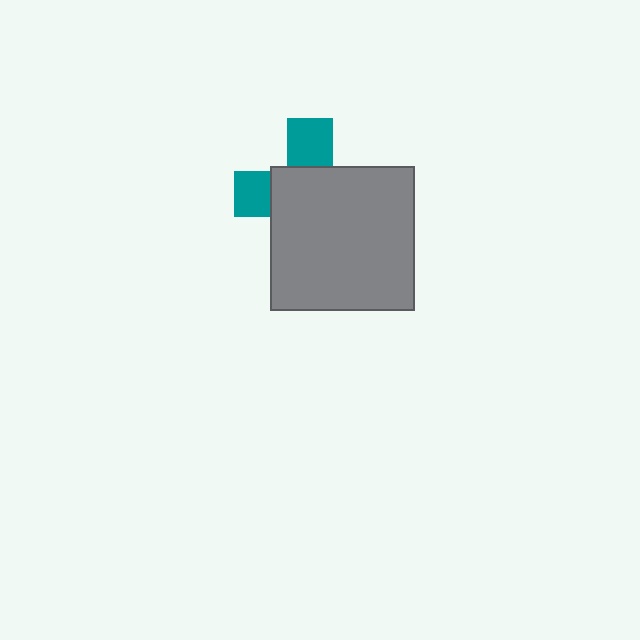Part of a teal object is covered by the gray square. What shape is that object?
It is a cross.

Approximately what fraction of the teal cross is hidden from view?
Roughly 68% of the teal cross is hidden behind the gray square.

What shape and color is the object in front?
The object in front is a gray square.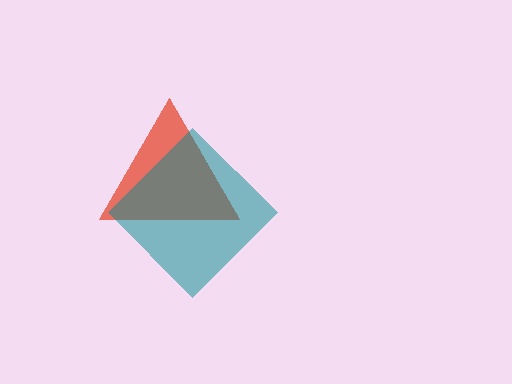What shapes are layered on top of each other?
The layered shapes are: a red triangle, a teal diamond.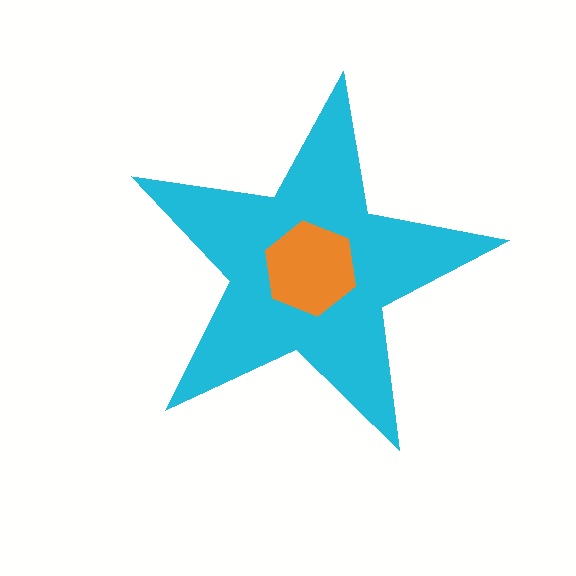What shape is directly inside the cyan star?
The orange hexagon.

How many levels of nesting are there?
2.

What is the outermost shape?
The cyan star.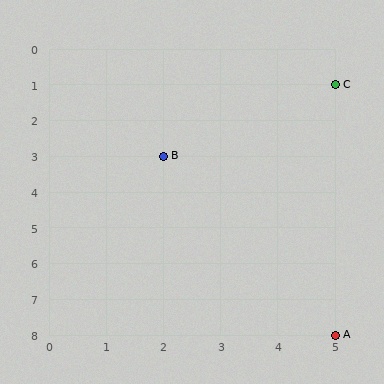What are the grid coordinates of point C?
Point C is at grid coordinates (5, 1).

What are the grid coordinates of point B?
Point B is at grid coordinates (2, 3).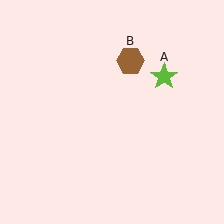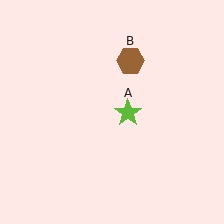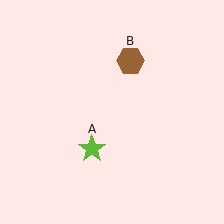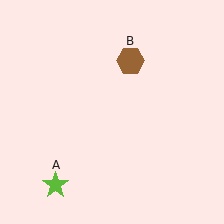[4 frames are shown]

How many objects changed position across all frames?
1 object changed position: lime star (object A).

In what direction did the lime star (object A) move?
The lime star (object A) moved down and to the left.